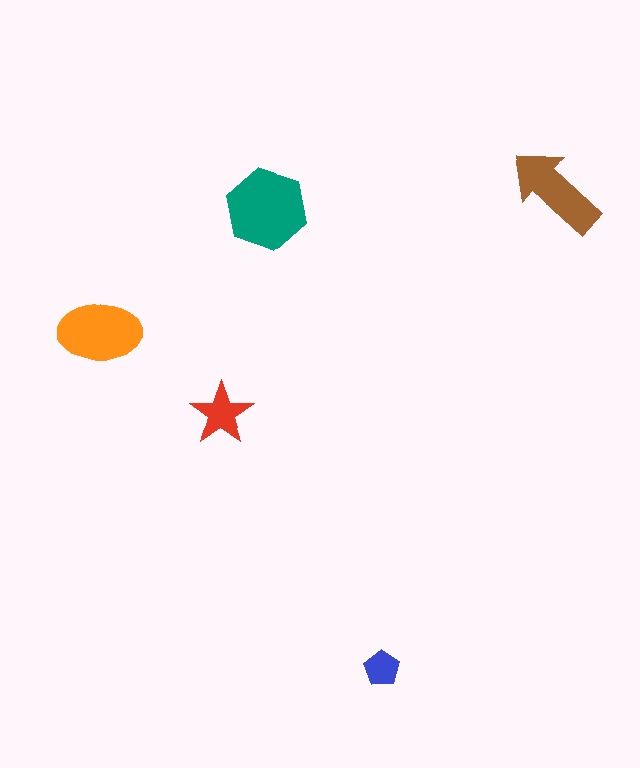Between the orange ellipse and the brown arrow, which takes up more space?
The orange ellipse.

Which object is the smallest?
The blue pentagon.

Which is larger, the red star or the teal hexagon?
The teal hexagon.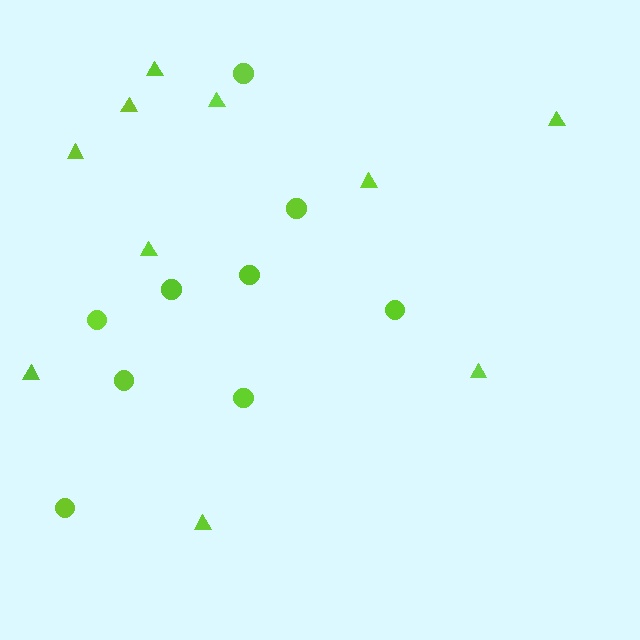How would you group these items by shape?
There are 2 groups: one group of circles (9) and one group of triangles (10).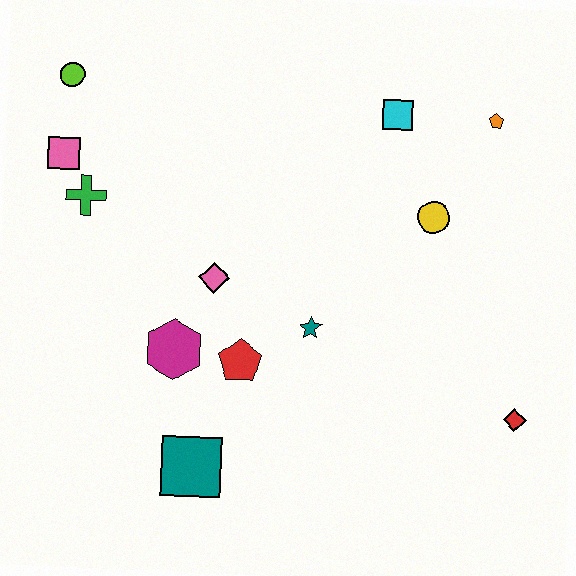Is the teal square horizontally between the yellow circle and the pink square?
Yes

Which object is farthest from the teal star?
The lime circle is farthest from the teal star.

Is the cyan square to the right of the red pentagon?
Yes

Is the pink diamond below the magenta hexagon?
No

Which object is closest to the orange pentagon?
The cyan square is closest to the orange pentagon.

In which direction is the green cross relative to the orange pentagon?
The green cross is to the left of the orange pentagon.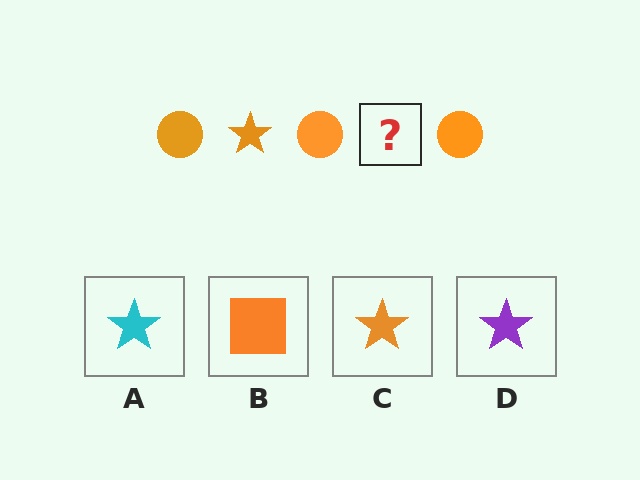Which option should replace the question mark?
Option C.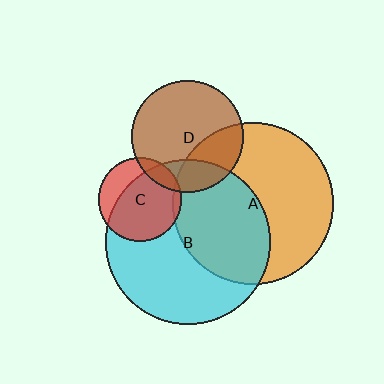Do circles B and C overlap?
Yes.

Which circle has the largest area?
Circle B (cyan).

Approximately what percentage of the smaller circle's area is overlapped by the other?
Approximately 75%.